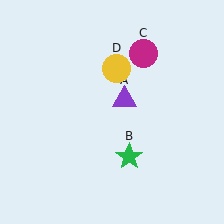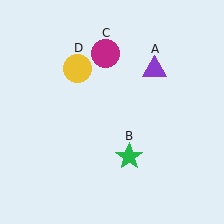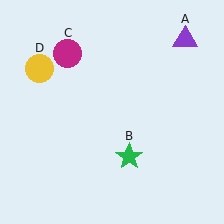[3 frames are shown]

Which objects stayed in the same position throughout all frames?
Green star (object B) remained stationary.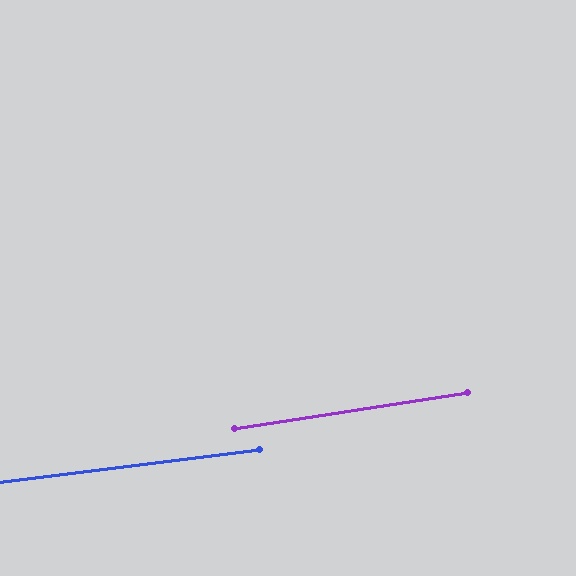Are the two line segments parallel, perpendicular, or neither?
Parallel — their directions differ by only 1.6°.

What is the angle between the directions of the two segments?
Approximately 2 degrees.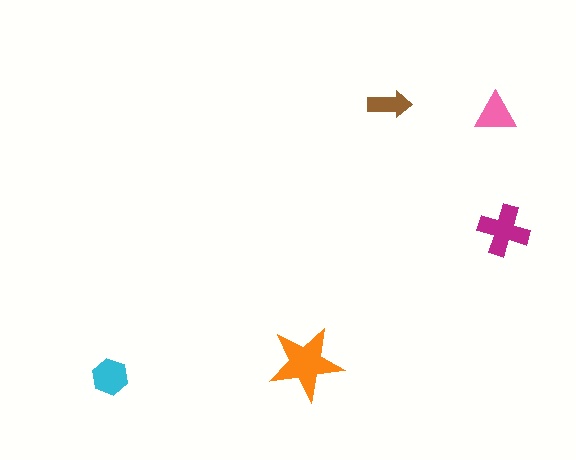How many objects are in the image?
There are 5 objects in the image.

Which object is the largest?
The orange star.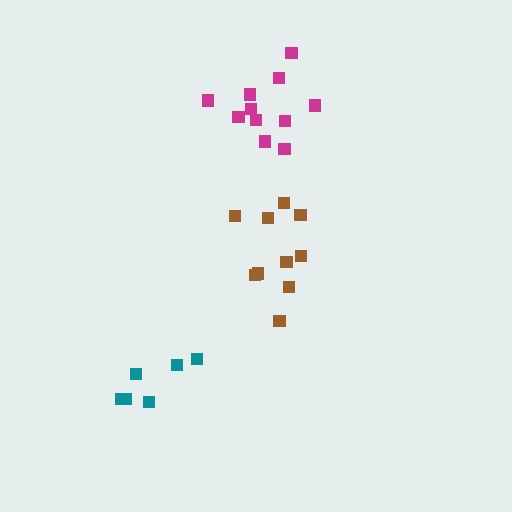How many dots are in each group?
Group 1: 6 dots, Group 2: 11 dots, Group 3: 10 dots (27 total).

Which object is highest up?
The magenta cluster is topmost.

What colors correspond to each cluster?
The clusters are colored: teal, magenta, brown.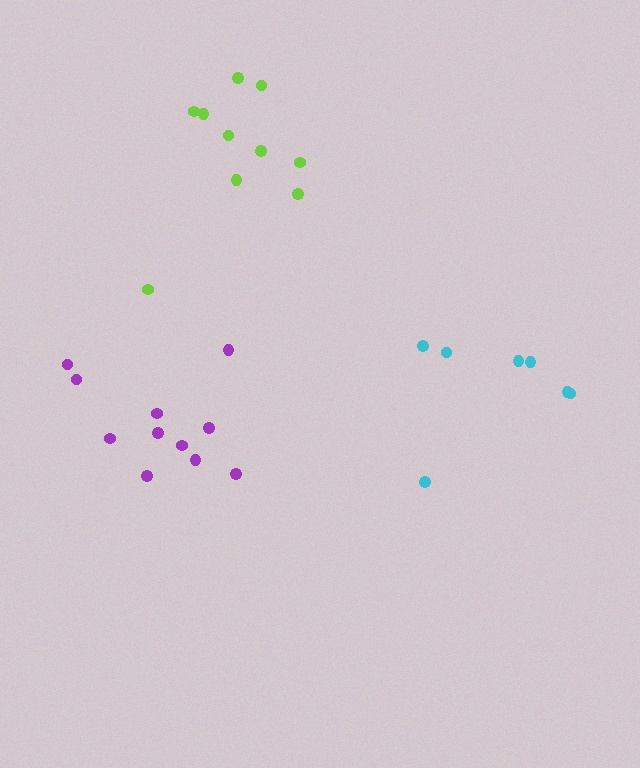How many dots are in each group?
Group 1: 11 dots, Group 2: 10 dots, Group 3: 7 dots (28 total).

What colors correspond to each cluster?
The clusters are colored: purple, lime, cyan.